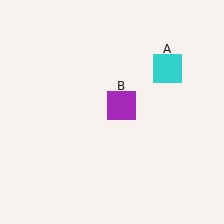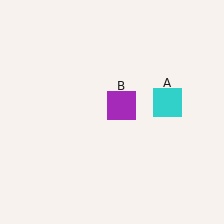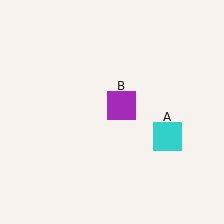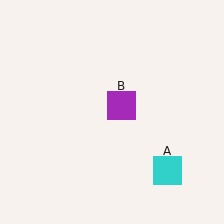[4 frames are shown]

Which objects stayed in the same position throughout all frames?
Purple square (object B) remained stationary.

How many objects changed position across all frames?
1 object changed position: cyan square (object A).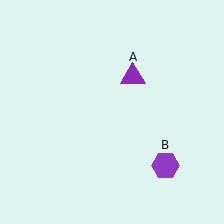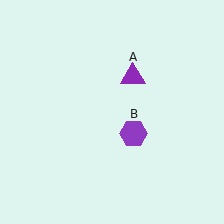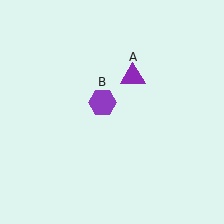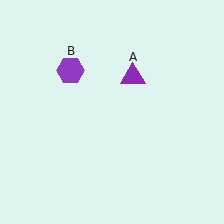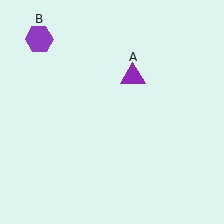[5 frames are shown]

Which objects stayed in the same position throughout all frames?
Purple triangle (object A) remained stationary.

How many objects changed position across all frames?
1 object changed position: purple hexagon (object B).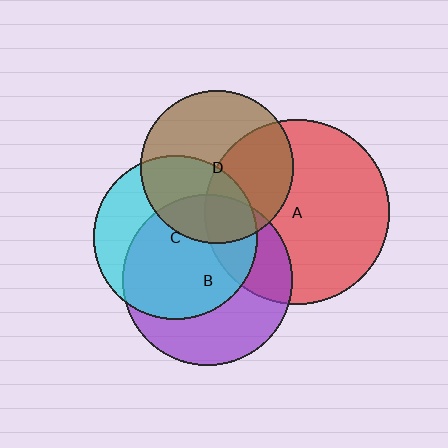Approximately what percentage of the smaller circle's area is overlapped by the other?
Approximately 20%.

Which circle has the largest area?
Circle A (red).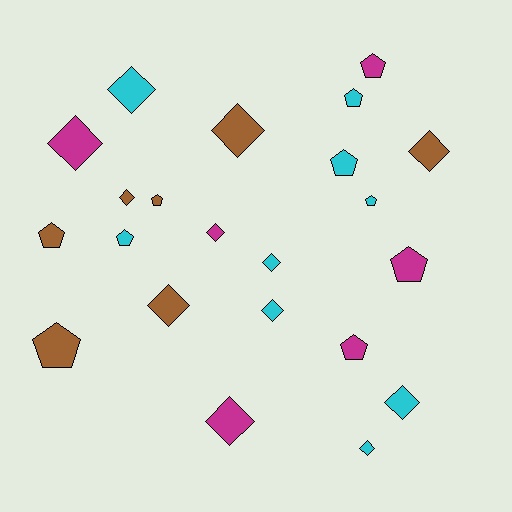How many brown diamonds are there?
There are 4 brown diamonds.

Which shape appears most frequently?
Diamond, with 12 objects.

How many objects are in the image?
There are 22 objects.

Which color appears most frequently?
Cyan, with 9 objects.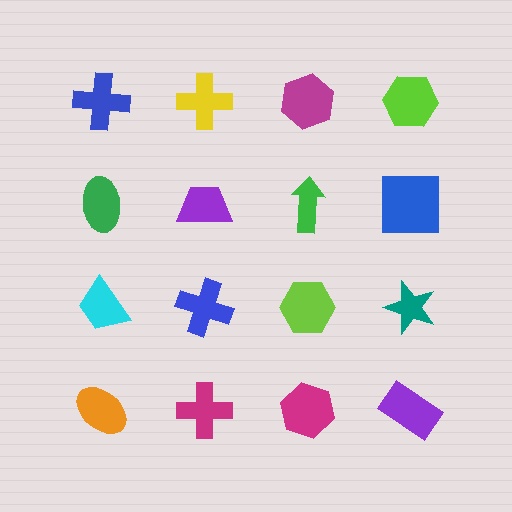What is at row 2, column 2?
A purple trapezoid.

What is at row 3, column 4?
A teal star.